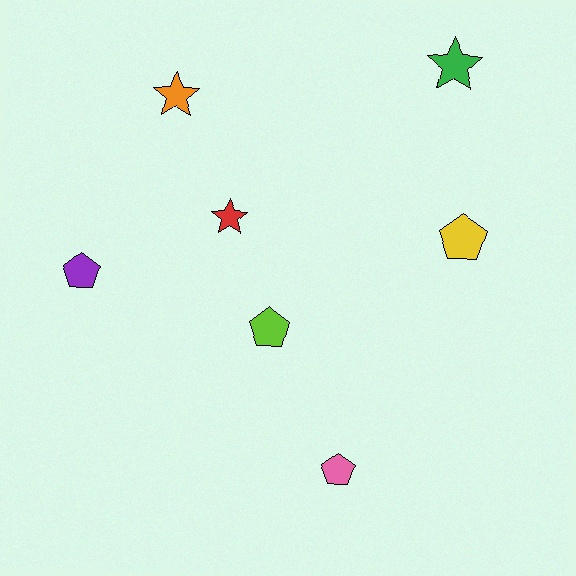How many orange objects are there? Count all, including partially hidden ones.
There is 1 orange object.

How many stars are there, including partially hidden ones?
There are 3 stars.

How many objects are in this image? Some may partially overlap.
There are 7 objects.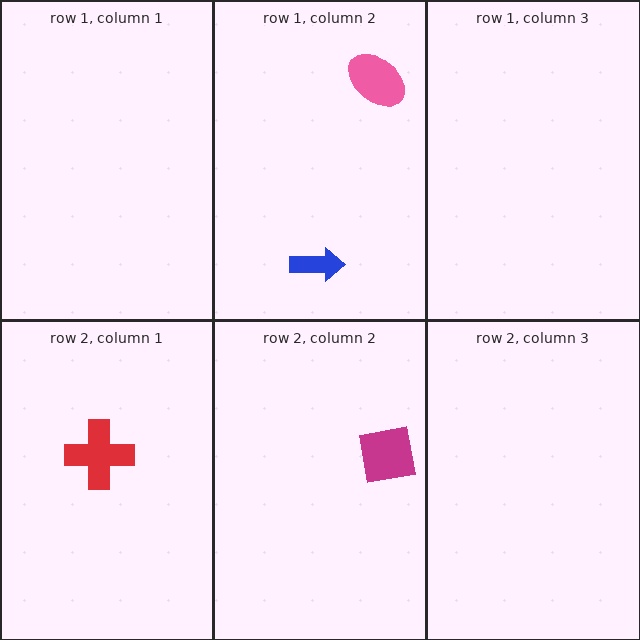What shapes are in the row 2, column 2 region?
The magenta square.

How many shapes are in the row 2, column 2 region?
1.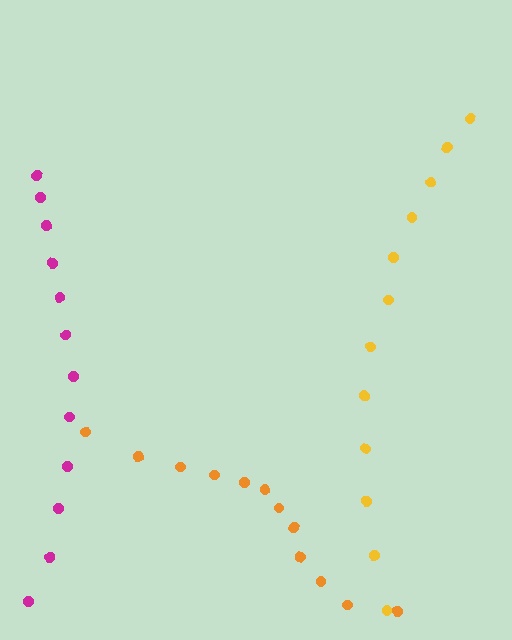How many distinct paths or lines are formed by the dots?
There are 3 distinct paths.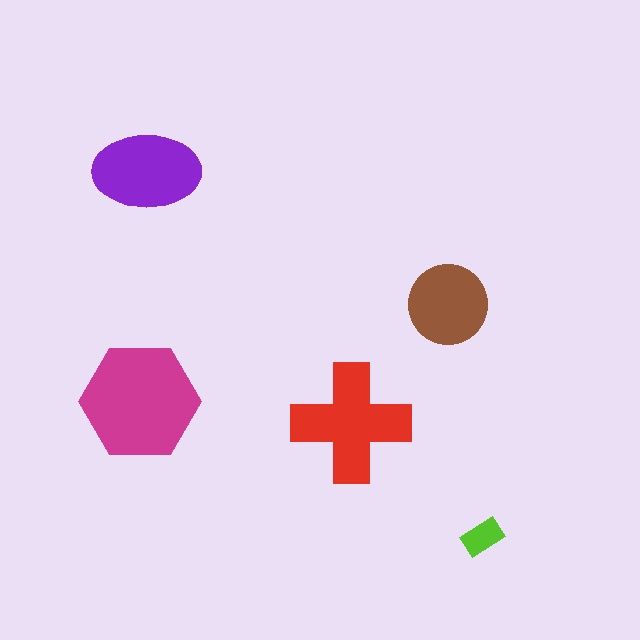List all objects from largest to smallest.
The magenta hexagon, the red cross, the purple ellipse, the brown circle, the lime rectangle.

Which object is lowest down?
The lime rectangle is bottommost.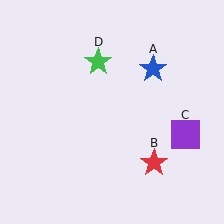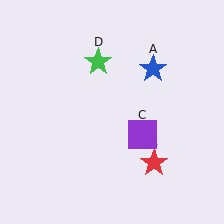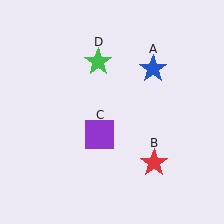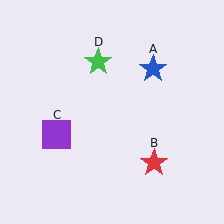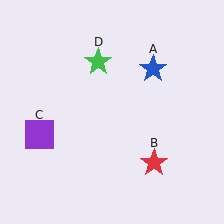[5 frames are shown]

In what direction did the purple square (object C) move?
The purple square (object C) moved left.